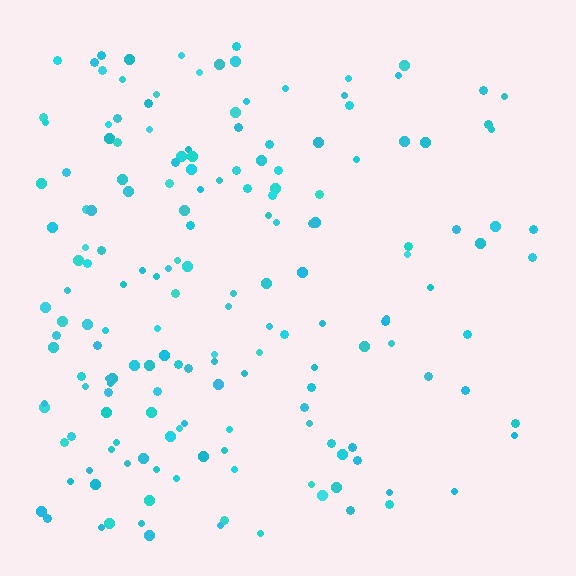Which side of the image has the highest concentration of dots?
The left.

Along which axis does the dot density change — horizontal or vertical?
Horizontal.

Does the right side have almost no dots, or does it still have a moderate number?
Still a moderate number, just noticeably fewer than the left.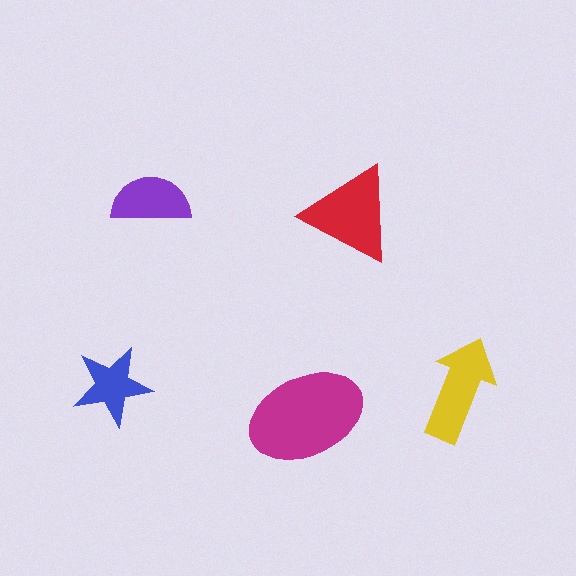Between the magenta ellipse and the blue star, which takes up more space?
The magenta ellipse.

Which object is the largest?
The magenta ellipse.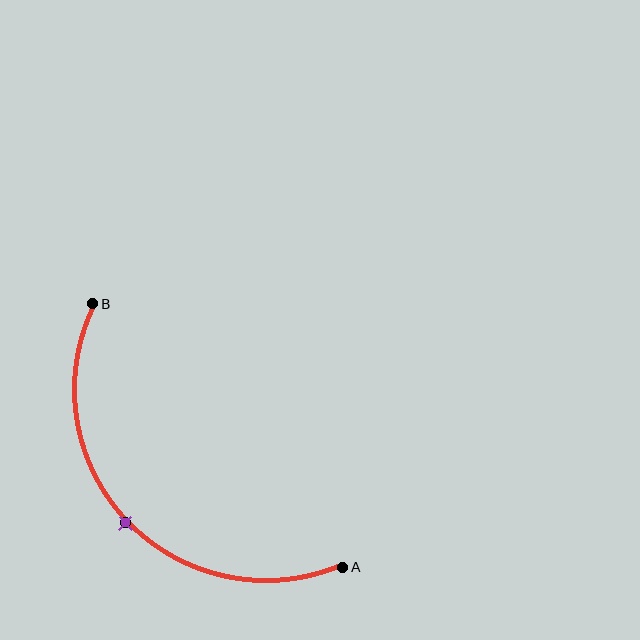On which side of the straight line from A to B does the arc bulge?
The arc bulges below and to the left of the straight line connecting A and B.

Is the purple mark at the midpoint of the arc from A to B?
Yes. The purple mark lies on the arc at equal arc-length from both A and B — it is the arc midpoint.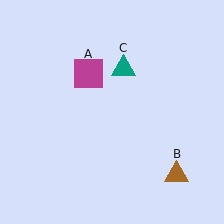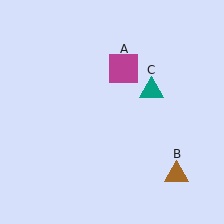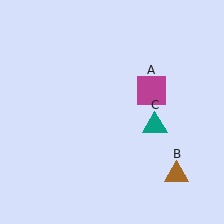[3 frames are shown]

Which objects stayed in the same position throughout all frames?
Brown triangle (object B) remained stationary.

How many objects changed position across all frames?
2 objects changed position: magenta square (object A), teal triangle (object C).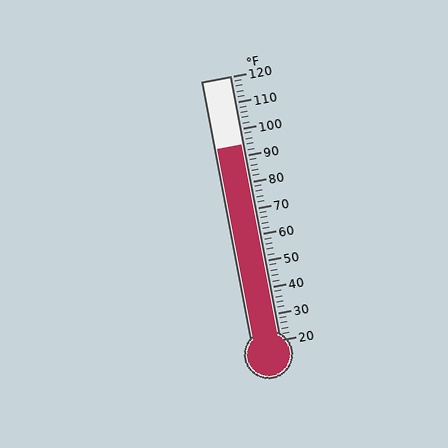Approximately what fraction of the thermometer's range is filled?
The thermometer is filled to approximately 75% of its range.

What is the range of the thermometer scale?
The thermometer scale ranges from 20°F to 120°F.